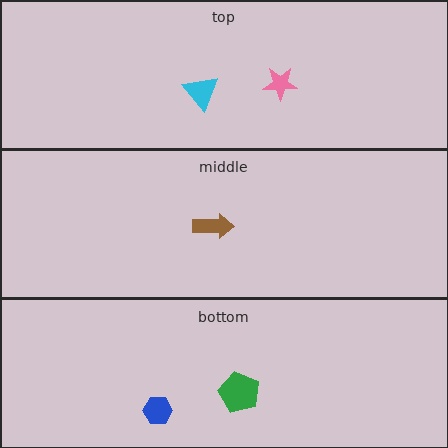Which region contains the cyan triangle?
The top region.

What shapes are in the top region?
The pink star, the cyan triangle.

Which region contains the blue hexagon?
The bottom region.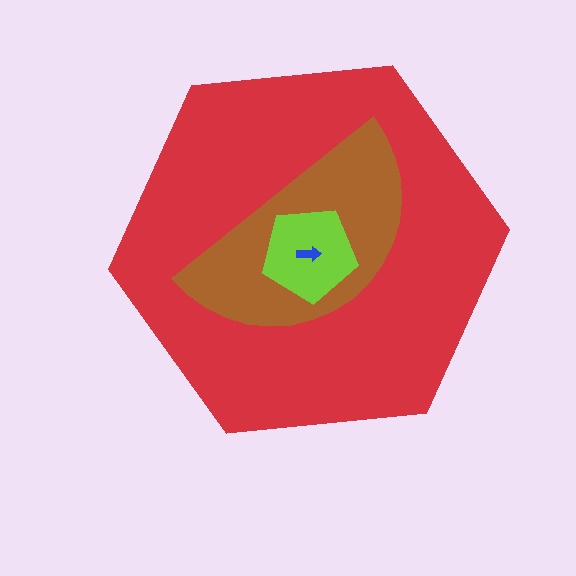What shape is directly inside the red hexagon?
The brown semicircle.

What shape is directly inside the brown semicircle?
The lime pentagon.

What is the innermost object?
The blue arrow.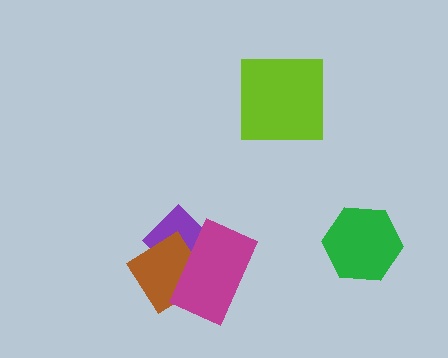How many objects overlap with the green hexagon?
0 objects overlap with the green hexagon.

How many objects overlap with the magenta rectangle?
2 objects overlap with the magenta rectangle.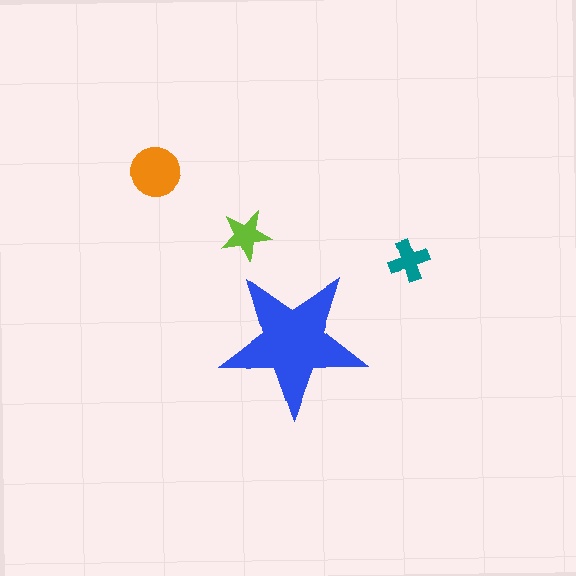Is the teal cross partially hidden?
No, the teal cross is fully visible.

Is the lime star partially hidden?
No, the lime star is fully visible.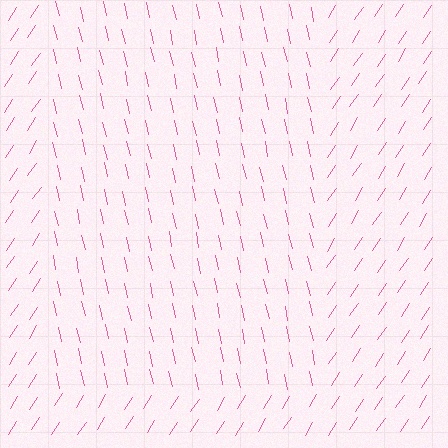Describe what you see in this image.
The image is filled with small pink line segments. A rectangle region in the image has lines oriented differently from the surrounding lines, creating a visible texture boundary.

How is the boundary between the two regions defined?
The boundary is defined purely by a change in line orientation (approximately 45 degrees difference). All lines are the same color and thickness.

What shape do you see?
I see a rectangle.